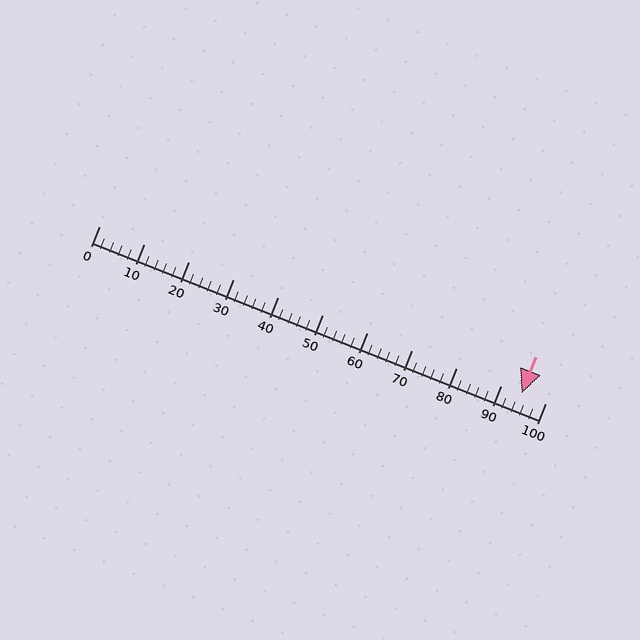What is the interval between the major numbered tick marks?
The major tick marks are spaced 10 units apart.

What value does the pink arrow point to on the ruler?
The pink arrow points to approximately 95.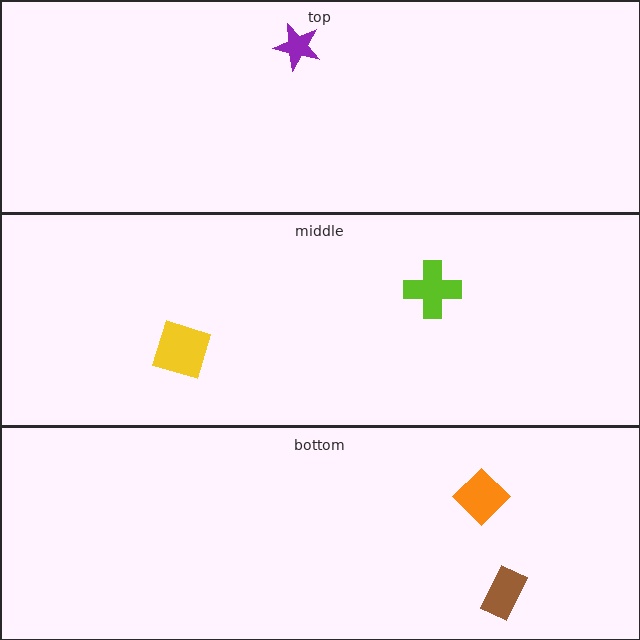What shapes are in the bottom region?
The brown rectangle, the orange diamond.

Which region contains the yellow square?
The middle region.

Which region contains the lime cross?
The middle region.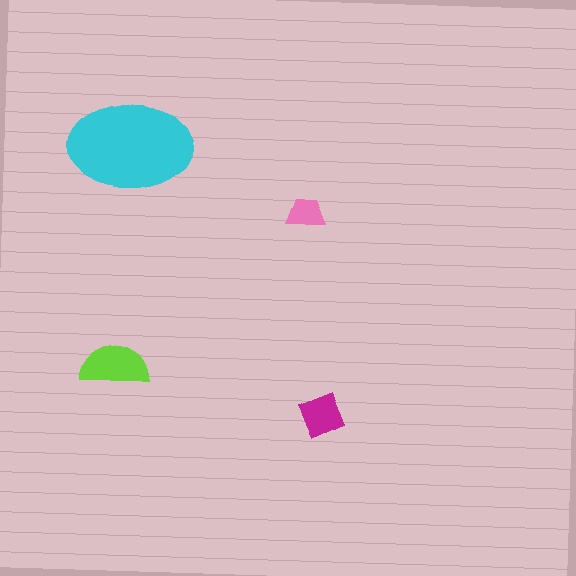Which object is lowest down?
The magenta square is bottommost.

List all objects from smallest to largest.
The pink trapezoid, the magenta square, the lime semicircle, the cyan ellipse.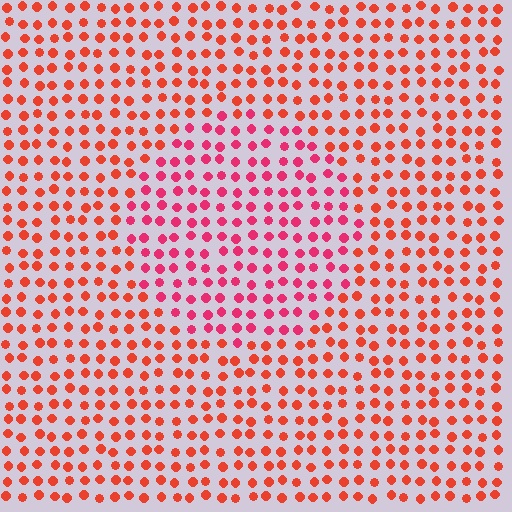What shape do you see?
I see a circle.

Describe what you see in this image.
The image is filled with small red elements in a uniform arrangement. A circle-shaped region is visible where the elements are tinted to a slightly different hue, forming a subtle color boundary.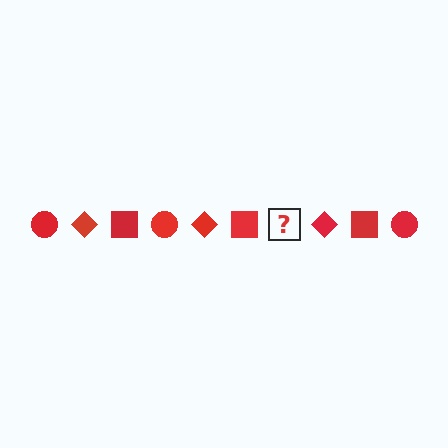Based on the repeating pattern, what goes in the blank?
The blank should be a red circle.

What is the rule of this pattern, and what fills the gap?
The rule is that the pattern cycles through circle, diamond, square shapes in red. The gap should be filled with a red circle.